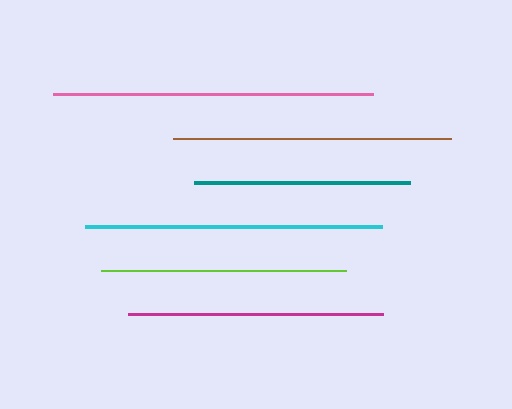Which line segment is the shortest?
The teal line is the shortest at approximately 216 pixels.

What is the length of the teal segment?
The teal segment is approximately 216 pixels long.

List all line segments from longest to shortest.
From longest to shortest: pink, cyan, brown, magenta, lime, teal.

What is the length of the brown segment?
The brown segment is approximately 278 pixels long.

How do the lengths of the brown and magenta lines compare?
The brown and magenta lines are approximately the same length.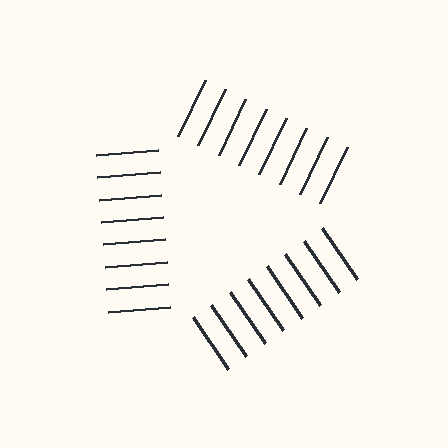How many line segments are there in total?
24 — 8 along each of the 3 edges.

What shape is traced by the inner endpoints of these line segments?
An illusory triangle — the line segments terminate on its edges but no continuous stroke is drawn.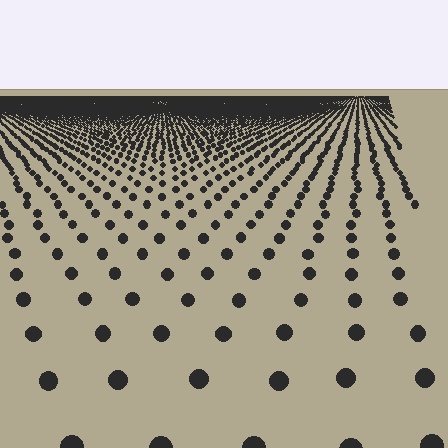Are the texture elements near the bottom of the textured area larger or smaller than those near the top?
Larger. Near the bottom, elements are closer to the viewer and appear at a bigger on-screen size.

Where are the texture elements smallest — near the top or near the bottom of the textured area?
Near the top.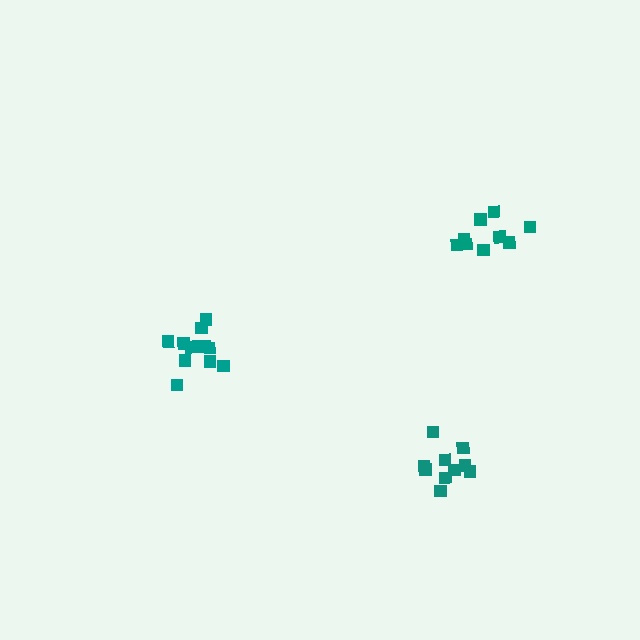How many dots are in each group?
Group 1: 10 dots, Group 2: 13 dots, Group 3: 9 dots (32 total).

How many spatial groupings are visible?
There are 3 spatial groupings.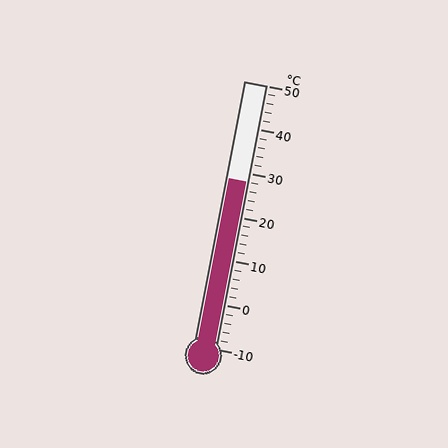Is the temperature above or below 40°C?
The temperature is below 40°C.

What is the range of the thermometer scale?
The thermometer scale ranges from -10°C to 50°C.